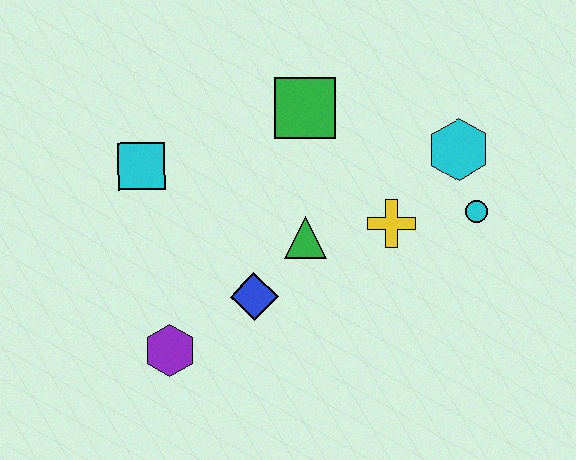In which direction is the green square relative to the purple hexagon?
The green square is above the purple hexagon.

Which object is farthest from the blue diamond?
The cyan hexagon is farthest from the blue diamond.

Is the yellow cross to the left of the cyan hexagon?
Yes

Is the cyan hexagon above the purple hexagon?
Yes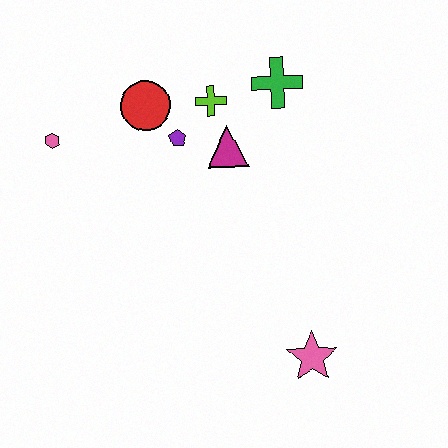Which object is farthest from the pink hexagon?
The pink star is farthest from the pink hexagon.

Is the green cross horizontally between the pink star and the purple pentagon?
Yes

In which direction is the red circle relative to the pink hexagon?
The red circle is to the right of the pink hexagon.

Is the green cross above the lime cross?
Yes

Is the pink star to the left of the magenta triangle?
No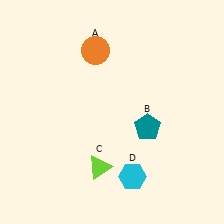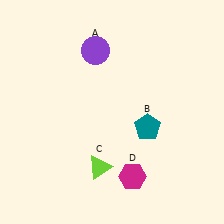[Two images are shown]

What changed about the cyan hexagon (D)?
In Image 1, D is cyan. In Image 2, it changed to magenta.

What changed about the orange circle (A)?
In Image 1, A is orange. In Image 2, it changed to purple.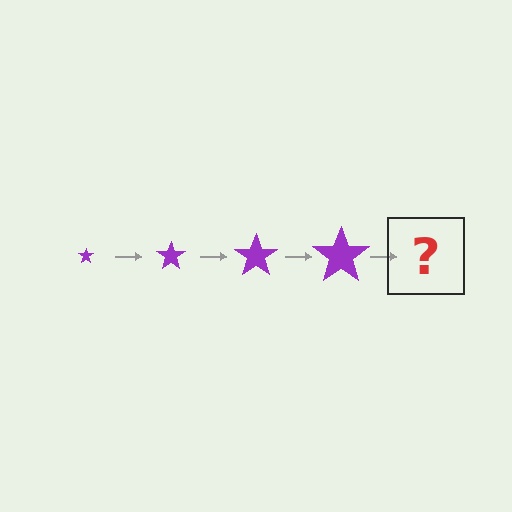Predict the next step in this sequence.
The next step is a purple star, larger than the previous one.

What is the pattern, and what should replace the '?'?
The pattern is that the star gets progressively larger each step. The '?' should be a purple star, larger than the previous one.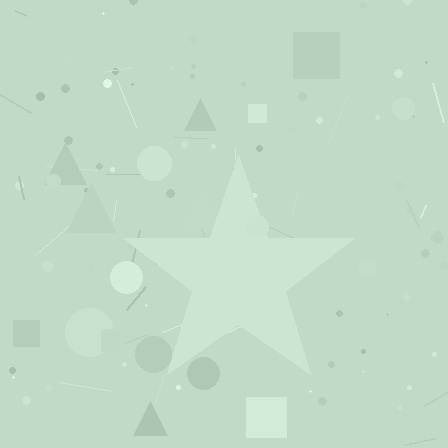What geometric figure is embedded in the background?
A star is embedded in the background.